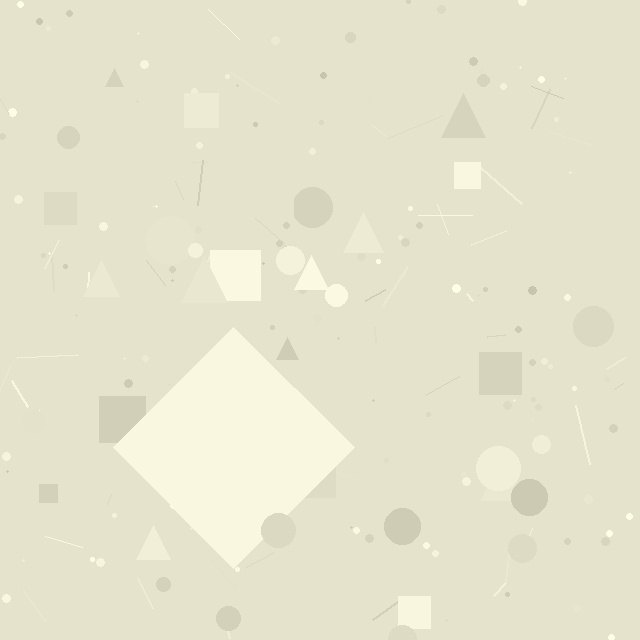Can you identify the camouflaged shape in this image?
The camouflaged shape is a diamond.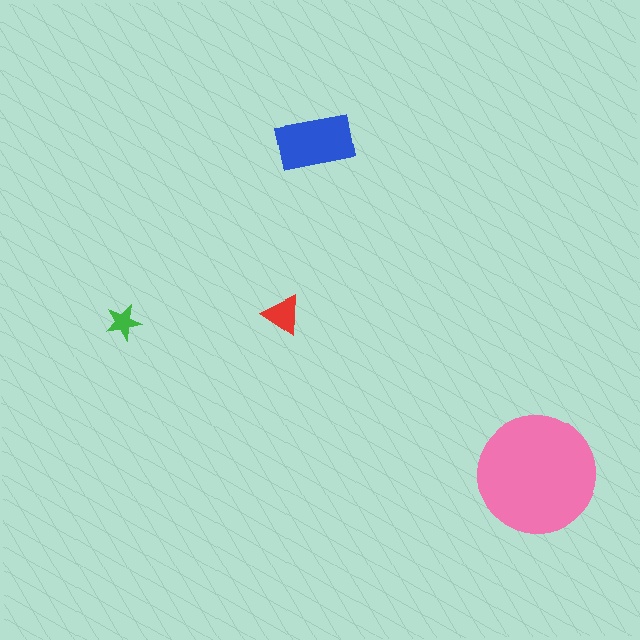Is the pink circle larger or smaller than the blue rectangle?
Larger.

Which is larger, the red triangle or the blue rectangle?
The blue rectangle.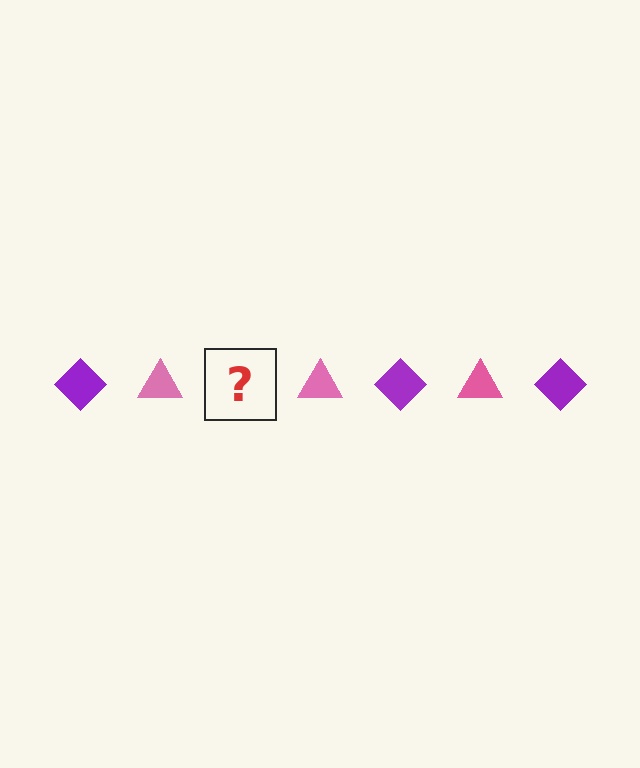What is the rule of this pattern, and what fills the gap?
The rule is that the pattern alternates between purple diamond and pink triangle. The gap should be filled with a purple diamond.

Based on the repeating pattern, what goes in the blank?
The blank should be a purple diamond.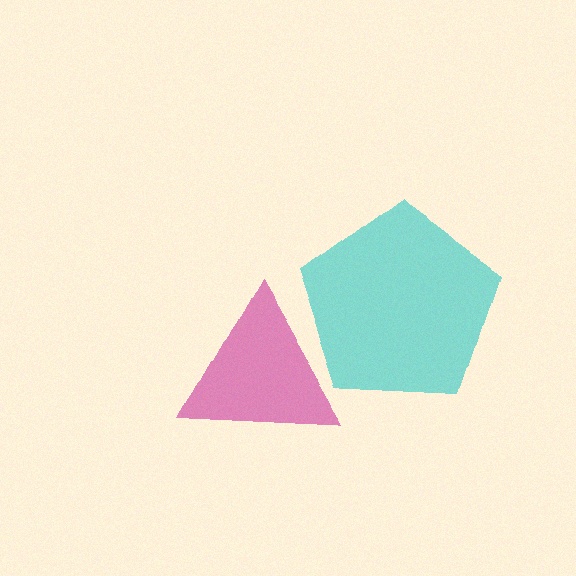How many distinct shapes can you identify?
There are 2 distinct shapes: a cyan pentagon, a magenta triangle.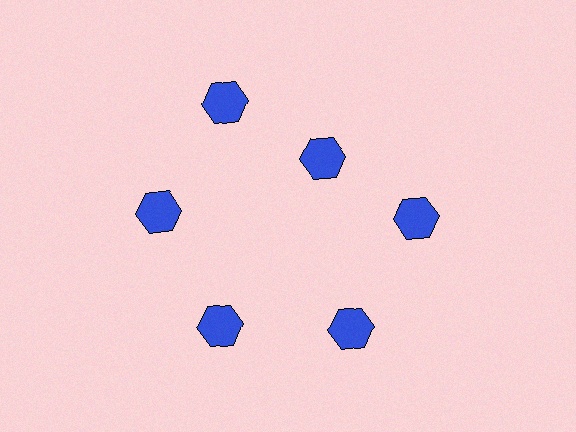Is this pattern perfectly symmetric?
No. The 6 blue hexagons are arranged in a ring, but one element near the 1 o'clock position is pulled inward toward the center, breaking the 6-fold rotational symmetry.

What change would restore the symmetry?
The symmetry would be restored by moving it outward, back onto the ring so that all 6 hexagons sit at equal angles and equal distance from the center.